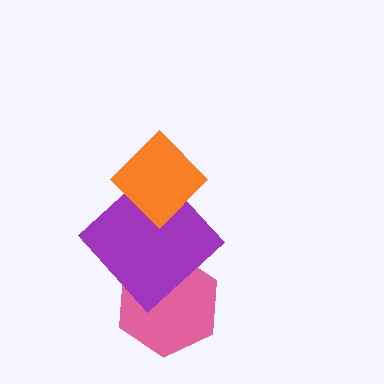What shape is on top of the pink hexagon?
The purple diamond is on top of the pink hexagon.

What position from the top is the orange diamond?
The orange diamond is 1st from the top.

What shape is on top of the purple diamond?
The orange diamond is on top of the purple diamond.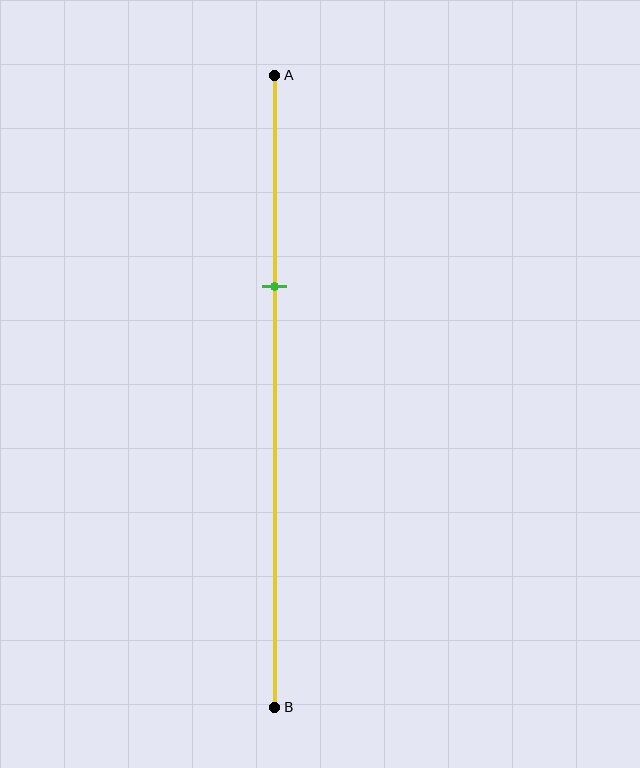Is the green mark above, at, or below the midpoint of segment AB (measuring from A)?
The green mark is above the midpoint of segment AB.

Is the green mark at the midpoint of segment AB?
No, the mark is at about 35% from A, not at the 50% midpoint.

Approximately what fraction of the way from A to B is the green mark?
The green mark is approximately 35% of the way from A to B.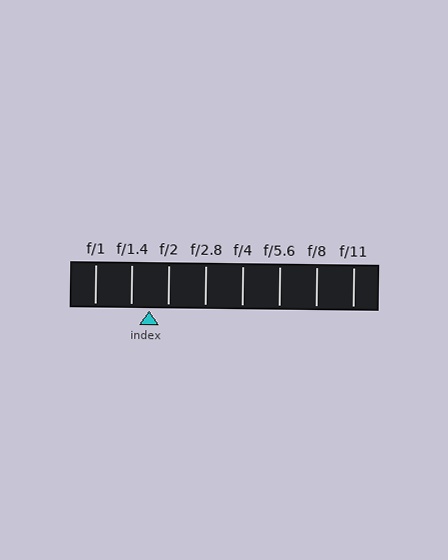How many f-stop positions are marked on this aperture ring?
There are 8 f-stop positions marked.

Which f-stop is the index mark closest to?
The index mark is closest to f/1.4.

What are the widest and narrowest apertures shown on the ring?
The widest aperture shown is f/1 and the narrowest is f/11.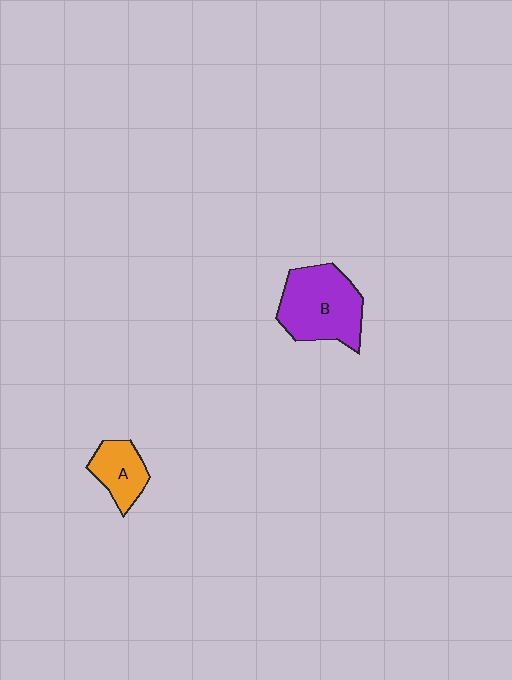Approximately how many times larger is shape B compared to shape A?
Approximately 2.0 times.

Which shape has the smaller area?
Shape A (orange).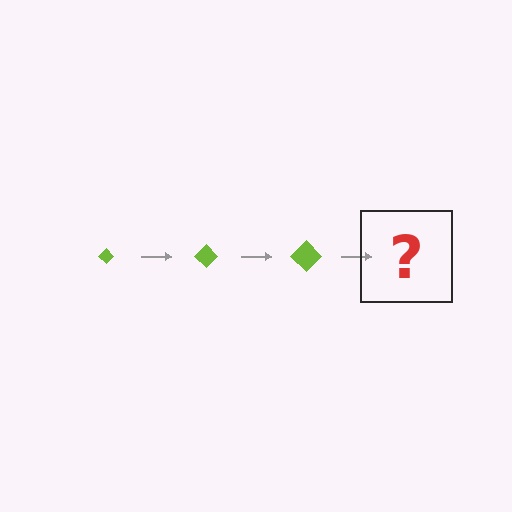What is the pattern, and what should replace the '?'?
The pattern is that the diamond gets progressively larger each step. The '?' should be a lime diamond, larger than the previous one.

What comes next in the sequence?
The next element should be a lime diamond, larger than the previous one.